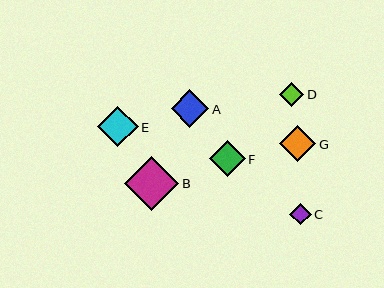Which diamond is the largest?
Diamond B is the largest with a size of approximately 54 pixels.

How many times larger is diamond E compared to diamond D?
Diamond E is approximately 1.7 times the size of diamond D.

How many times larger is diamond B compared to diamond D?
Diamond B is approximately 2.2 times the size of diamond D.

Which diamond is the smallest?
Diamond C is the smallest with a size of approximately 22 pixels.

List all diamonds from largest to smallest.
From largest to smallest: B, E, A, G, F, D, C.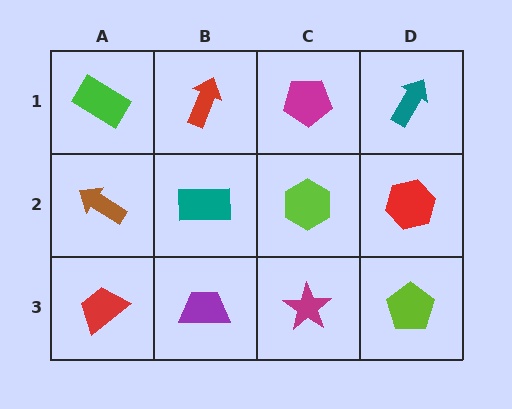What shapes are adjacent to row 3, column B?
A teal rectangle (row 2, column B), a red trapezoid (row 3, column A), a magenta star (row 3, column C).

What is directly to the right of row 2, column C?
A red hexagon.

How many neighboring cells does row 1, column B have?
3.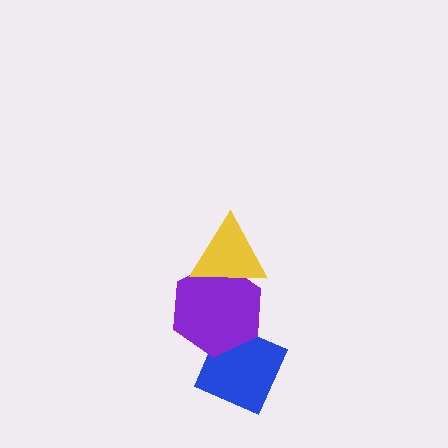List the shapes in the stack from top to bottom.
From top to bottom: the yellow triangle, the purple hexagon, the blue diamond.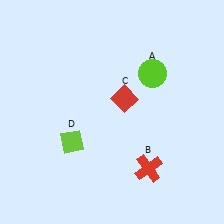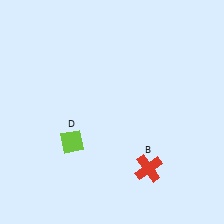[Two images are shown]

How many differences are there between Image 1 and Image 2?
There are 2 differences between the two images.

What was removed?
The red diamond (C), the lime circle (A) were removed in Image 2.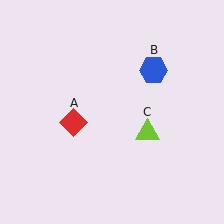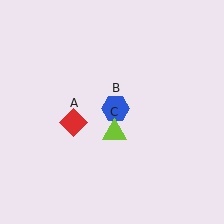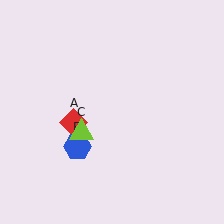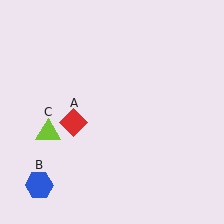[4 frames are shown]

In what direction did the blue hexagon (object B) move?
The blue hexagon (object B) moved down and to the left.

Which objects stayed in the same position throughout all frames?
Red diamond (object A) remained stationary.